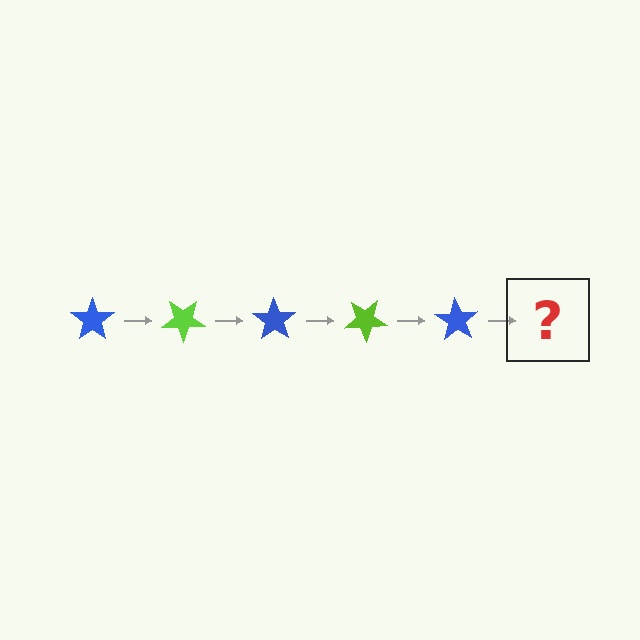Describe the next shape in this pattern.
It should be a lime star, rotated 175 degrees from the start.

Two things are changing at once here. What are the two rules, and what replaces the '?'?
The two rules are that it rotates 35 degrees each step and the color cycles through blue and lime. The '?' should be a lime star, rotated 175 degrees from the start.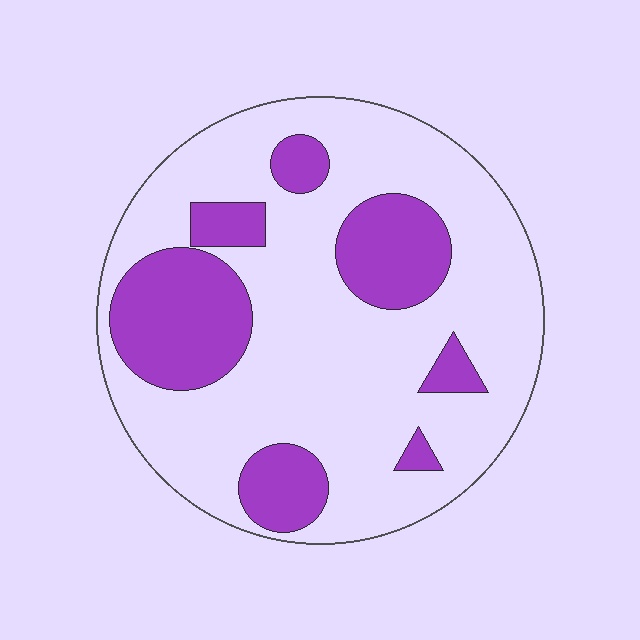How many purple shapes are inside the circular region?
7.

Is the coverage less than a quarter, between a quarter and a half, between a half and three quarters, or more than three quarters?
Between a quarter and a half.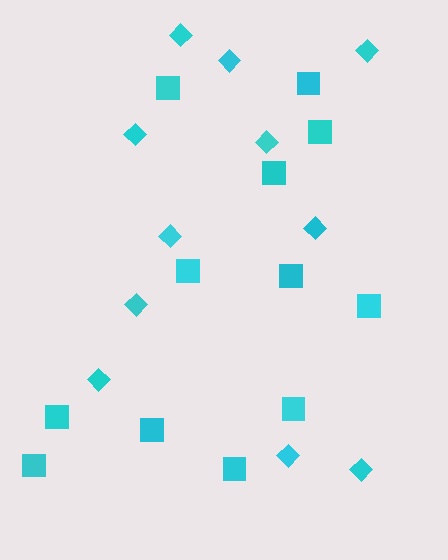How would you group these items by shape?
There are 2 groups: one group of diamonds (11) and one group of squares (12).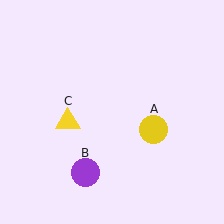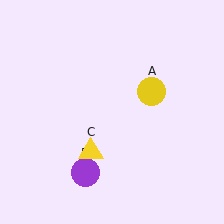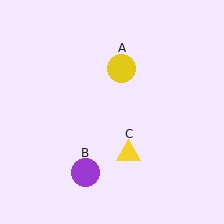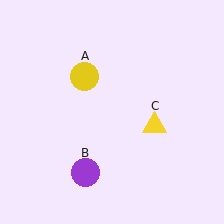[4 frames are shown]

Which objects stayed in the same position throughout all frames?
Purple circle (object B) remained stationary.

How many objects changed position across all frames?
2 objects changed position: yellow circle (object A), yellow triangle (object C).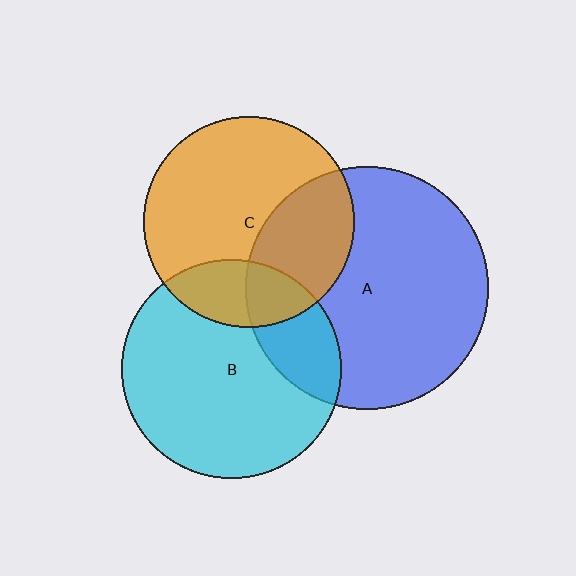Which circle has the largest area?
Circle A (blue).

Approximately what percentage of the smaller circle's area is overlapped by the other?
Approximately 35%.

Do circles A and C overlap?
Yes.